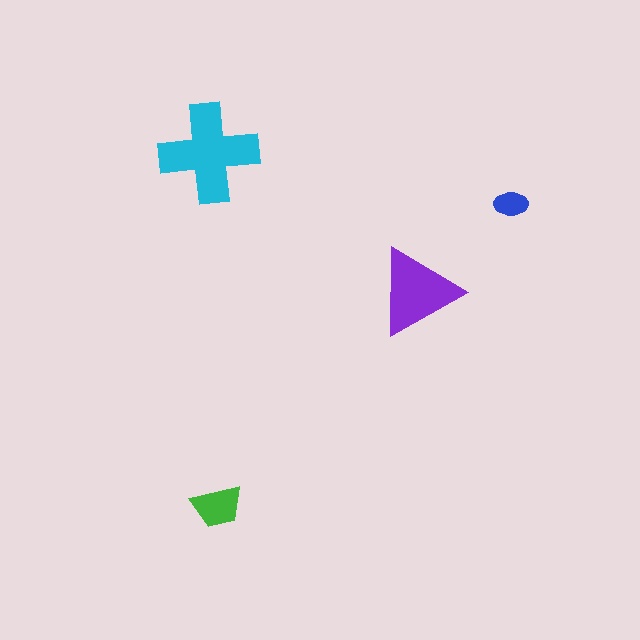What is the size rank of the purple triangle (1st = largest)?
2nd.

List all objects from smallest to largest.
The blue ellipse, the green trapezoid, the purple triangle, the cyan cross.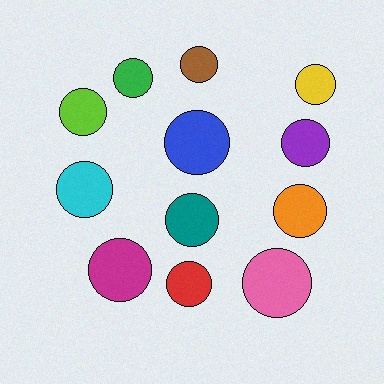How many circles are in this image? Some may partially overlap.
There are 12 circles.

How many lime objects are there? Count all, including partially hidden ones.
There is 1 lime object.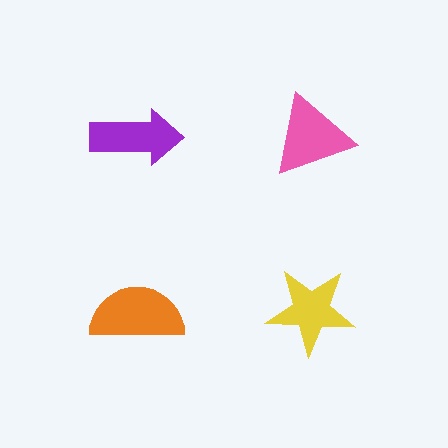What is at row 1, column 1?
A purple arrow.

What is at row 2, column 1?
An orange semicircle.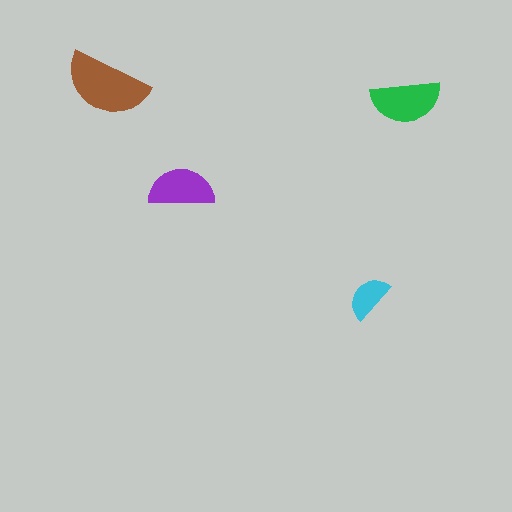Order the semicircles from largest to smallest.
the brown one, the green one, the purple one, the cyan one.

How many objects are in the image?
There are 4 objects in the image.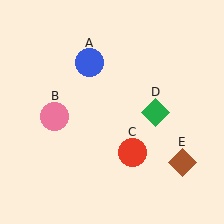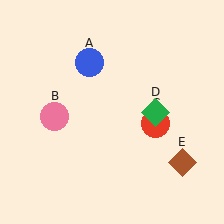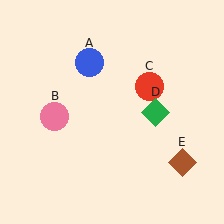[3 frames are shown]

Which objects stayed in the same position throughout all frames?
Blue circle (object A) and pink circle (object B) and green diamond (object D) and brown diamond (object E) remained stationary.